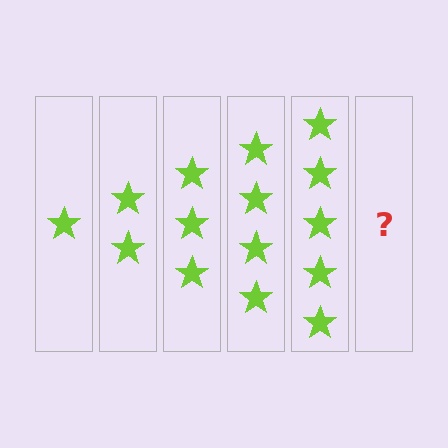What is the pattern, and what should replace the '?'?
The pattern is that each step adds one more star. The '?' should be 6 stars.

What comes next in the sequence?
The next element should be 6 stars.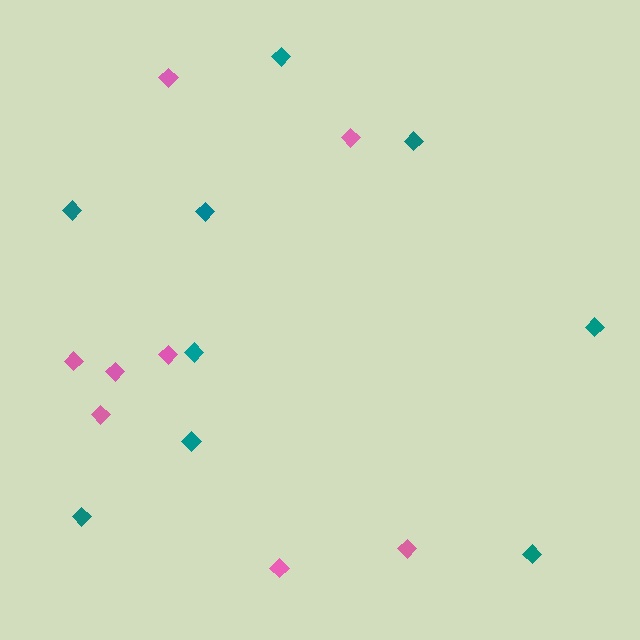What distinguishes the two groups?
There are 2 groups: one group of pink diamonds (8) and one group of teal diamonds (9).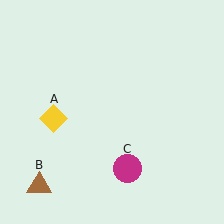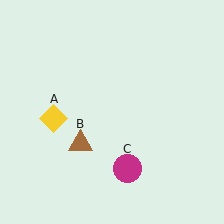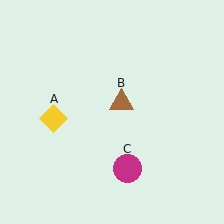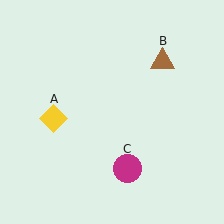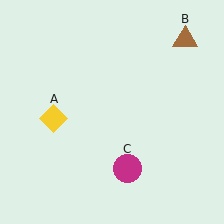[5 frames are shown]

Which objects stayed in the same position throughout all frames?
Yellow diamond (object A) and magenta circle (object C) remained stationary.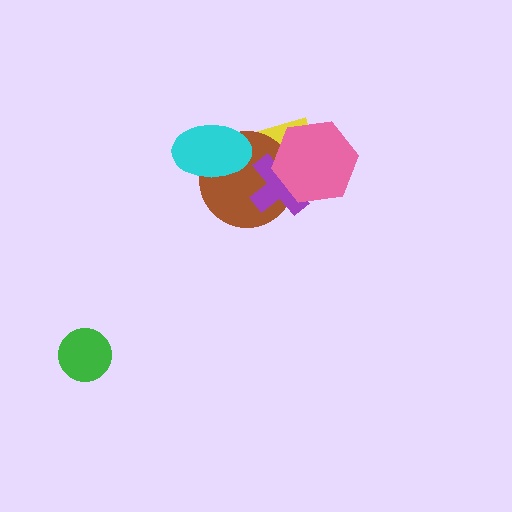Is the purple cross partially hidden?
Yes, it is partially covered by another shape.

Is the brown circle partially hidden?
Yes, it is partially covered by another shape.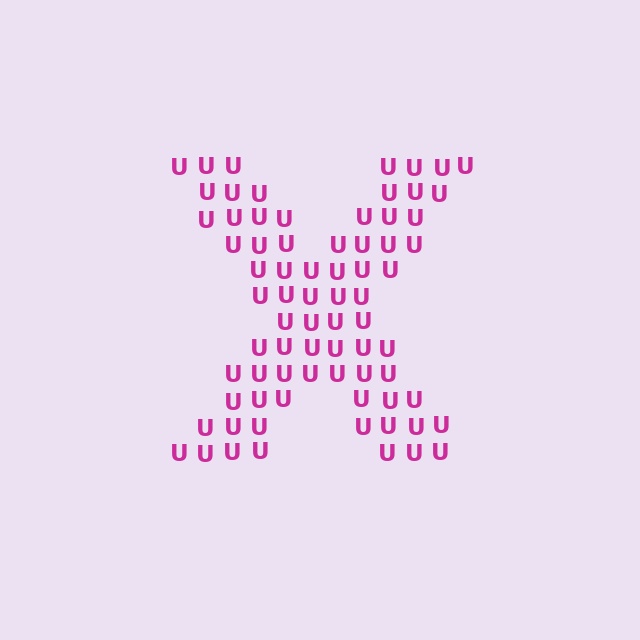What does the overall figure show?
The overall figure shows the letter X.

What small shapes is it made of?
It is made of small letter U's.